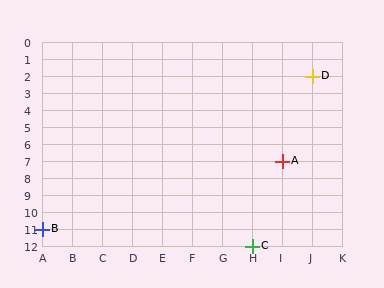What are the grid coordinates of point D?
Point D is at grid coordinates (J, 2).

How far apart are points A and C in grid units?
Points A and C are 1 column and 5 rows apart (about 5.1 grid units diagonally).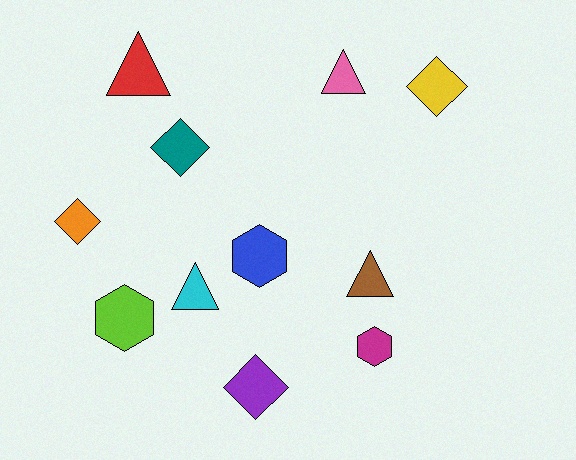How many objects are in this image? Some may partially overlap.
There are 11 objects.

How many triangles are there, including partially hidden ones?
There are 4 triangles.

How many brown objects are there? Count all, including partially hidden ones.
There is 1 brown object.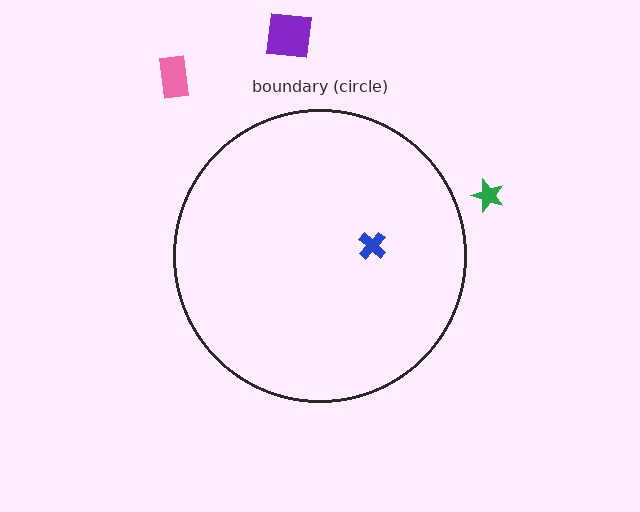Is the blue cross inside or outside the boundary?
Inside.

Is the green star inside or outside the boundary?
Outside.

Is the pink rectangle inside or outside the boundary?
Outside.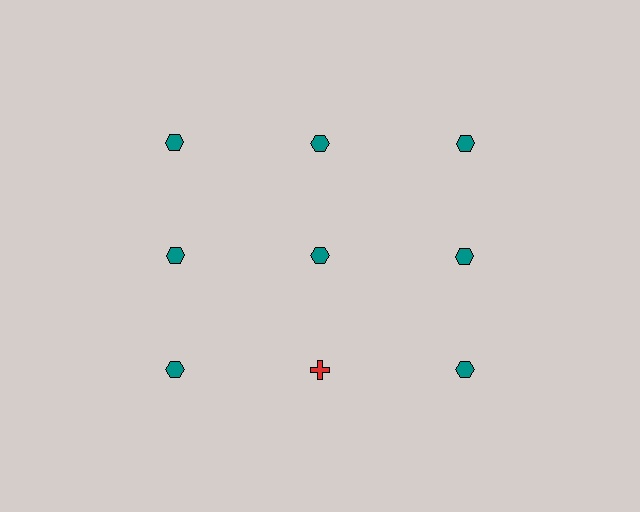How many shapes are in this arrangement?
There are 9 shapes arranged in a grid pattern.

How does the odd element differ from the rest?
It differs in both color (red instead of teal) and shape (cross instead of hexagon).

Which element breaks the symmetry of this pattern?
The red cross in the third row, second from left column breaks the symmetry. All other shapes are teal hexagons.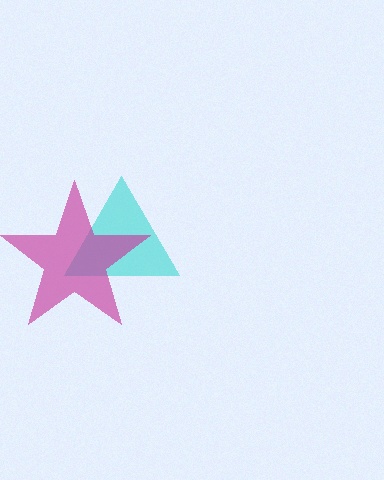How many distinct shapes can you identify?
There are 2 distinct shapes: a cyan triangle, a magenta star.